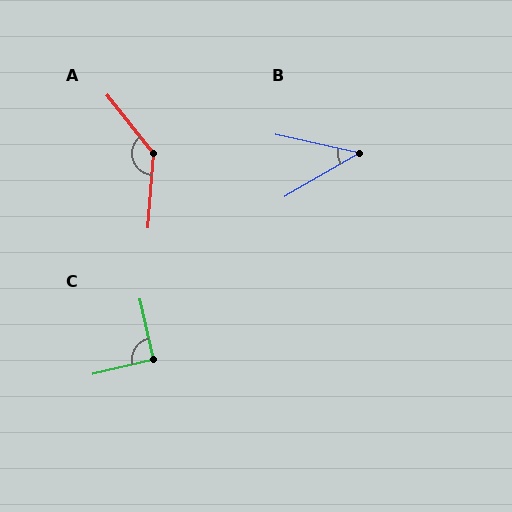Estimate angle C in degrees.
Approximately 91 degrees.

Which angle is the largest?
A, at approximately 137 degrees.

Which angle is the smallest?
B, at approximately 43 degrees.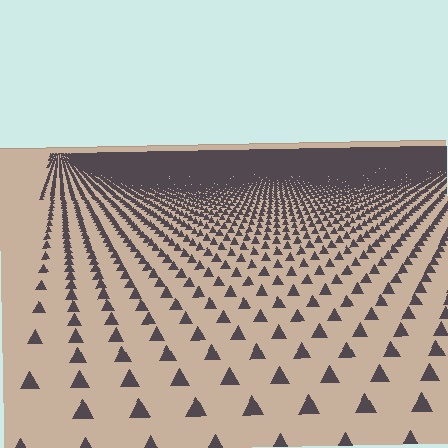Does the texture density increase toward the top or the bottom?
Density increases toward the top.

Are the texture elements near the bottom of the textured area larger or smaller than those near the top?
Larger. Near the bottom, elements are closer to the viewer and appear at a bigger on-screen size.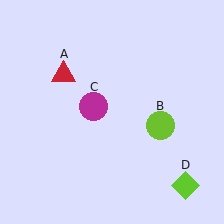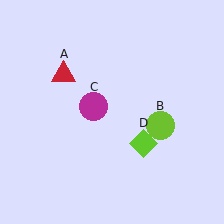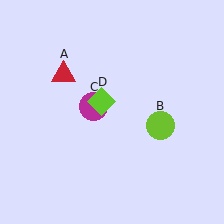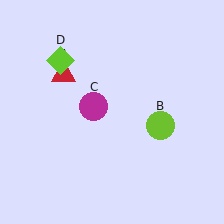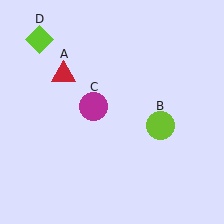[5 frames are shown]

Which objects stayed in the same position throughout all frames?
Red triangle (object A) and lime circle (object B) and magenta circle (object C) remained stationary.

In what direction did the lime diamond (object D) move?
The lime diamond (object D) moved up and to the left.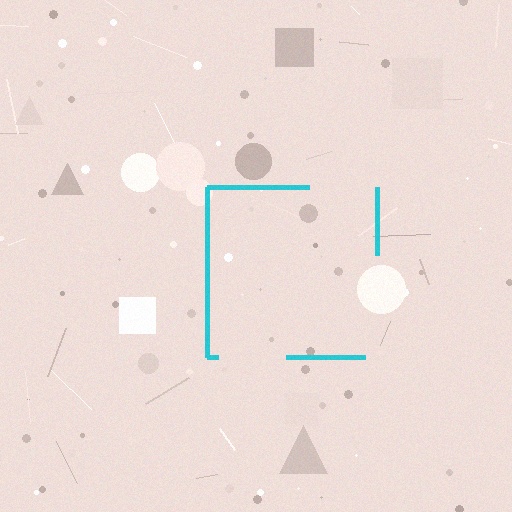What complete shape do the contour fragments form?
The contour fragments form a square.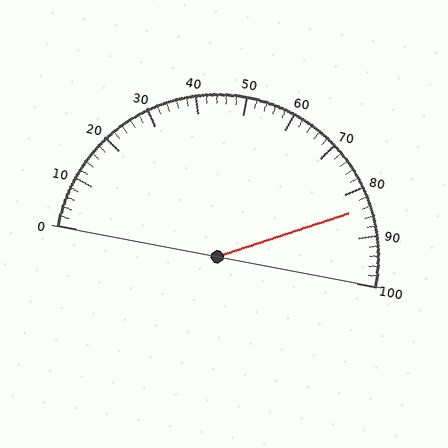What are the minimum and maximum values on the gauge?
The gauge ranges from 0 to 100.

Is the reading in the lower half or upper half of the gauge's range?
The reading is in the upper half of the range (0 to 100).